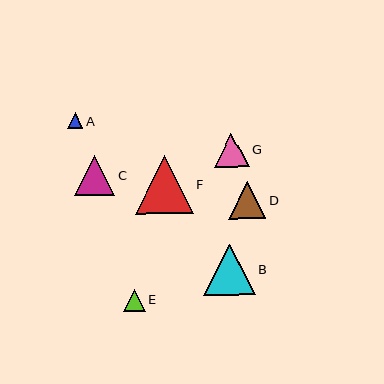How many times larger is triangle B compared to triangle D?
Triangle B is approximately 1.4 times the size of triangle D.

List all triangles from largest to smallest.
From largest to smallest: F, B, C, D, G, E, A.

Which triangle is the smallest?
Triangle A is the smallest with a size of approximately 16 pixels.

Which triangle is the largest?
Triangle F is the largest with a size of approximately 58 pixels.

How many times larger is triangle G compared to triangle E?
Triangle G is approximately 1.6 times the size of triangle E.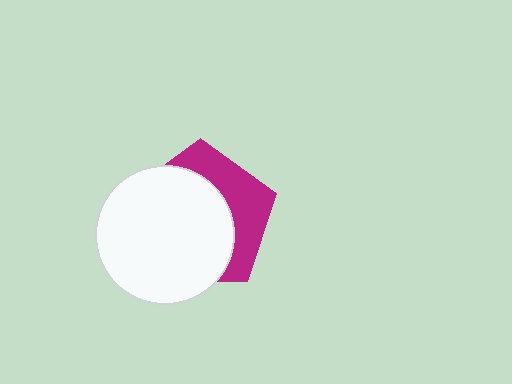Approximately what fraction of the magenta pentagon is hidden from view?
Roughly 64% of the magenta pentagon is hidden behind the white circle.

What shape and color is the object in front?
The object in front is a white circle.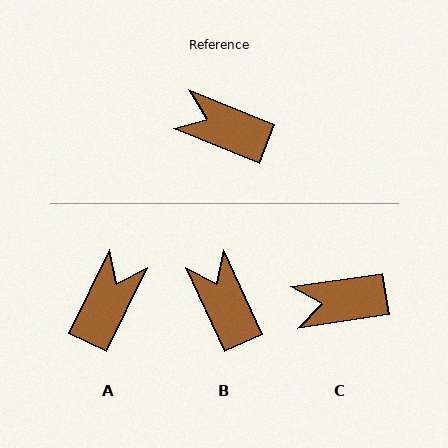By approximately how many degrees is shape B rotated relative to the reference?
Approximately 43 degrees clockwise.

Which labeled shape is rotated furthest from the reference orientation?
A, about 94 degrees away.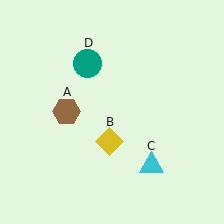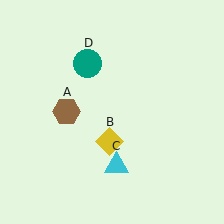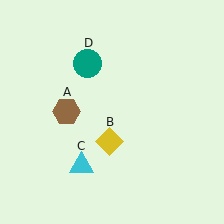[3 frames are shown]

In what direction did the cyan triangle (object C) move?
The cyan triangle (object C) moved left.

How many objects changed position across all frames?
1 object changed position: cyan triangle (object C).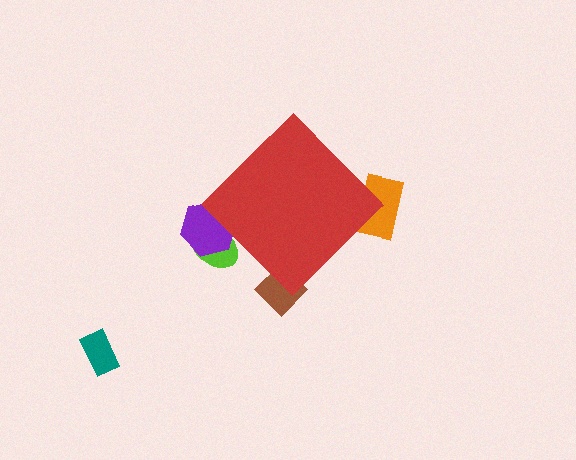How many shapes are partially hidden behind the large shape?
4 shapes are partially hidden.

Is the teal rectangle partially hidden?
No, the teal rectangle is fully visible.